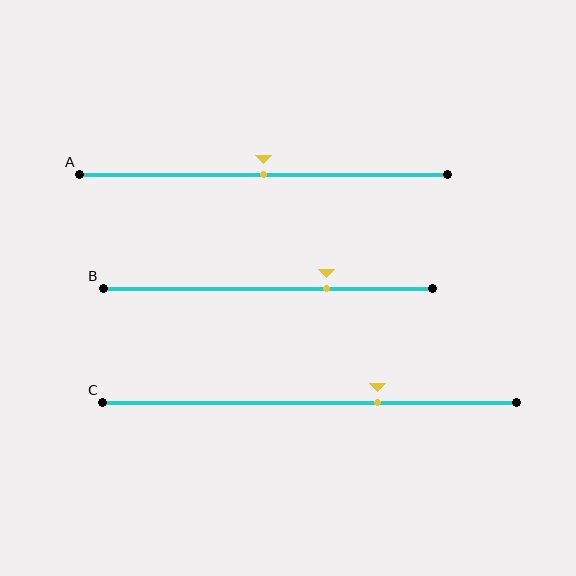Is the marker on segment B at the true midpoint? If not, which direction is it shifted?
No, the marker on segment B is shifted to the right by about 18% of the segment length.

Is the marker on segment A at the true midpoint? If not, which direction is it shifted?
Yes, the marker on segment A is at the true midpoint.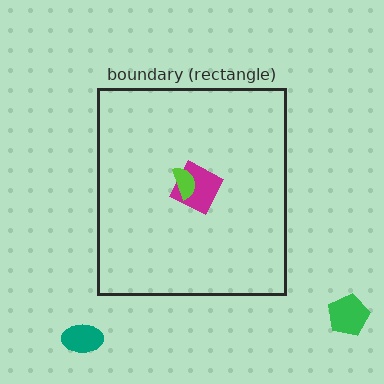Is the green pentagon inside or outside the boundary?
Outside.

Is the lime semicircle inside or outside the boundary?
Inside.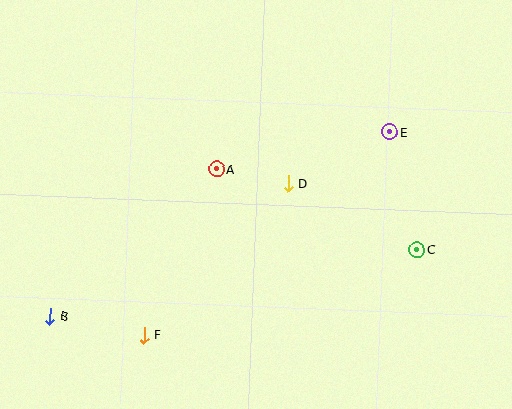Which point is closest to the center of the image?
Point D at (288, 183) is closest to the center.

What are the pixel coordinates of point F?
Point F is at (144, 335).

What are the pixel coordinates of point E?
Point E is at (390, 132).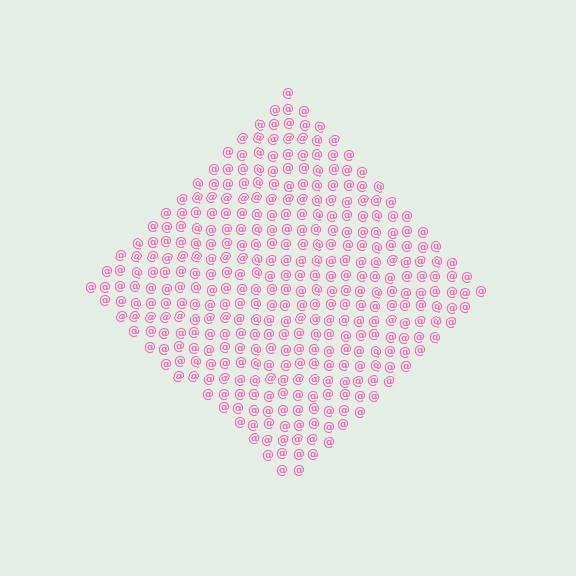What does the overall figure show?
The overall figure shows a diamond.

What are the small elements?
The small elements are at signs.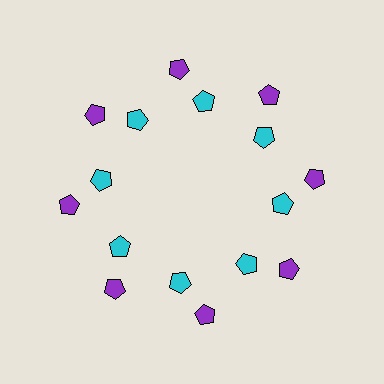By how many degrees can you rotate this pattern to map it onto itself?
The pattern maps onto itself every 45 degrees of rotation.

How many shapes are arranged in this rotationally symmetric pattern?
There are 16 shapes, arranged in 8 groups of 2.